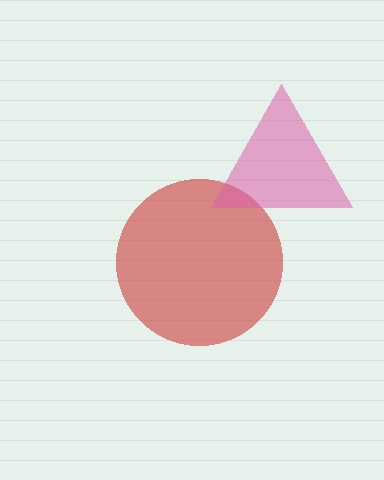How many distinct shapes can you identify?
There are 2 distinct shapes: a red circle, a pink triangle.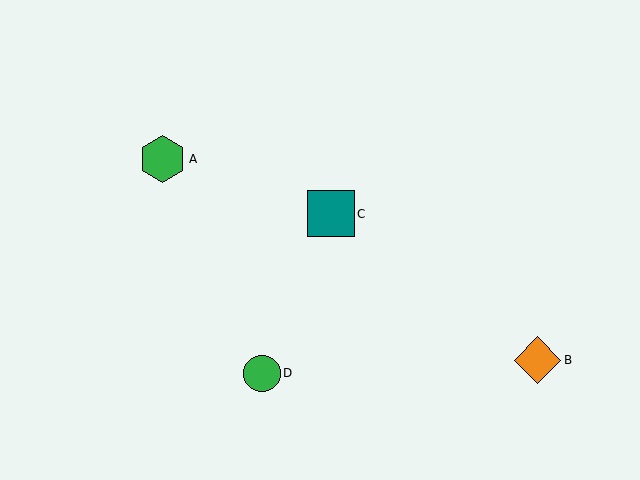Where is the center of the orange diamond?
The center of the orange diamond is at (538, 360).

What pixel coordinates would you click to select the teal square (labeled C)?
Click at (331, 214) to select the teal square C.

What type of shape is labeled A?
Shape A is a green hexagon.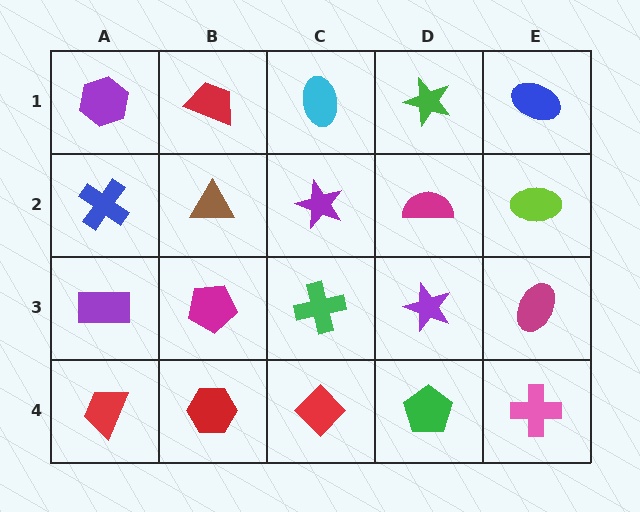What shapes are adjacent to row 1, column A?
A blue cross (row 2, column A), a red trapezoid (row 1, column B).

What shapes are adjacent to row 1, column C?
A purple star (row 2, column C), a red trapezoid (row 1, column B), a green star (row 1, column D).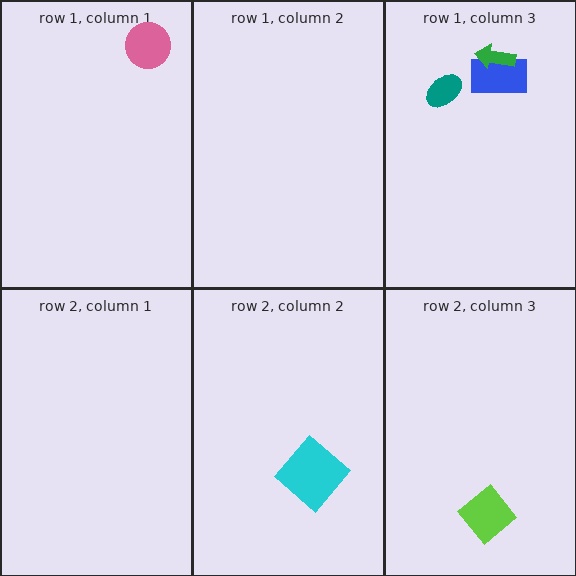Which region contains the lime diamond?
The row 2, column 3 region.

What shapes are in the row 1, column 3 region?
The blue rectangle, the teal ellipse, the green arrow.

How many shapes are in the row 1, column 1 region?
1.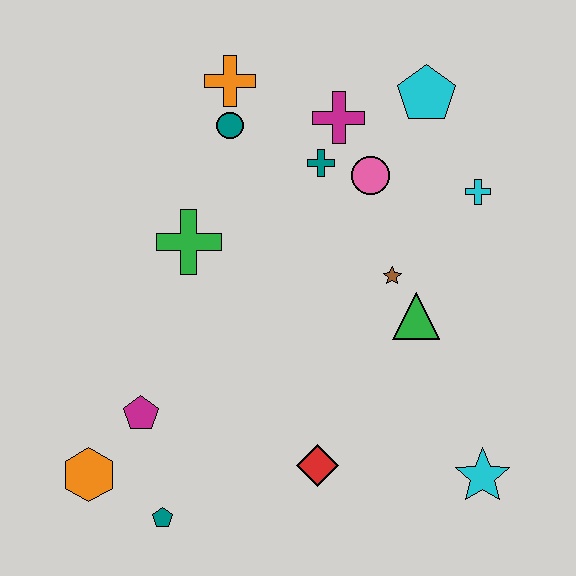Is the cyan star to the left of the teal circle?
No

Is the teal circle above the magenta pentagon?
Yes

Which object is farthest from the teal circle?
The cyan star is farthest from the teal circle.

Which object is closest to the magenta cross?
The teal cross is closest to the magenta cross.